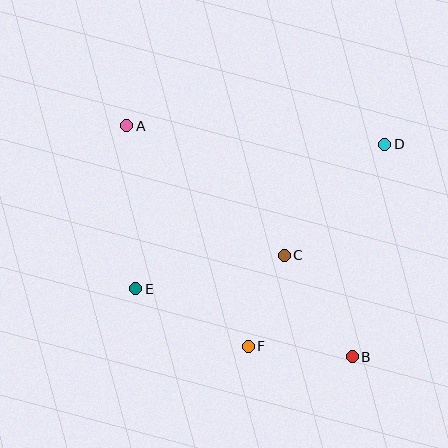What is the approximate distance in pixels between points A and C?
The distance between A and C is approximately 204 pixels.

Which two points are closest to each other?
Points C and F are closest to each other.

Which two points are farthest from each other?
Points A and B are farthest from each other.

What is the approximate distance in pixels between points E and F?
The distance between E and F is approximately 126 pixels.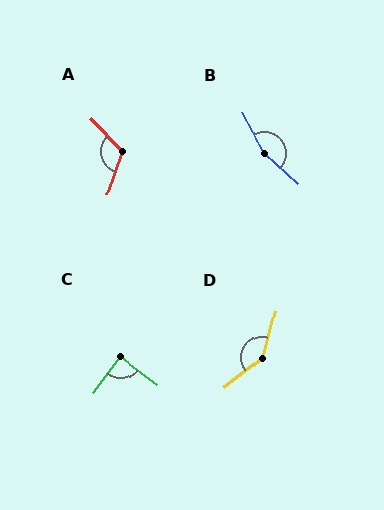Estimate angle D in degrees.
Approximately 143 degrees.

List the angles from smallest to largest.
C (90°), A (118°), D (143°), B (161°).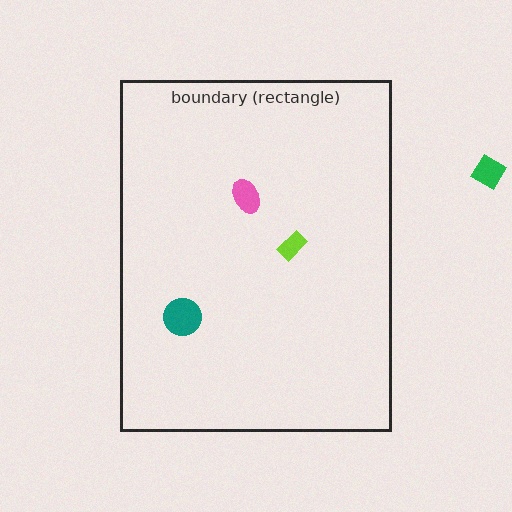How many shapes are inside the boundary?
3 inside, 1 outside.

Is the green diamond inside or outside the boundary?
Outside.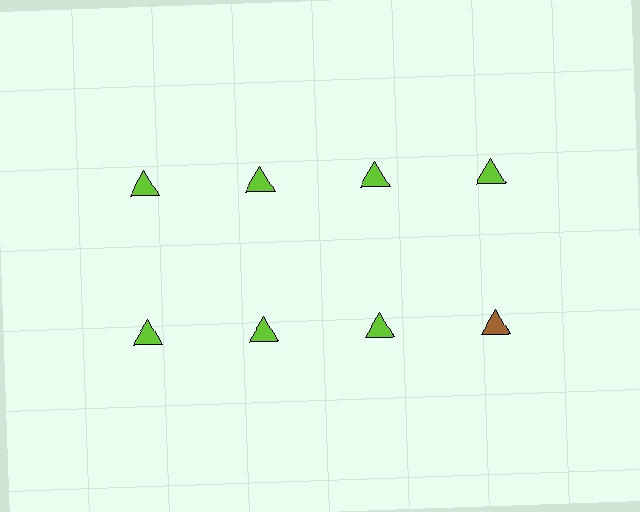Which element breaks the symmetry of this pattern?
The brown triangle in the second row, second from right column breaks the symmetry. All other shapes are lime triangles.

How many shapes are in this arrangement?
There are 8 shapes arranged in a grid pattern.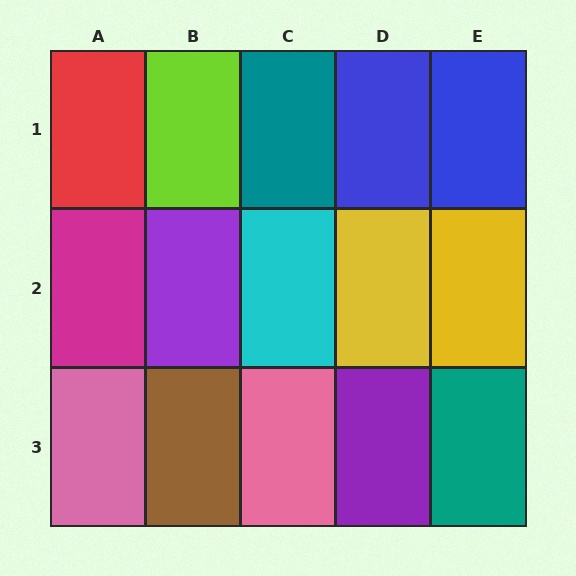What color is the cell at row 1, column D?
Blue.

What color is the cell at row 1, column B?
Lime.